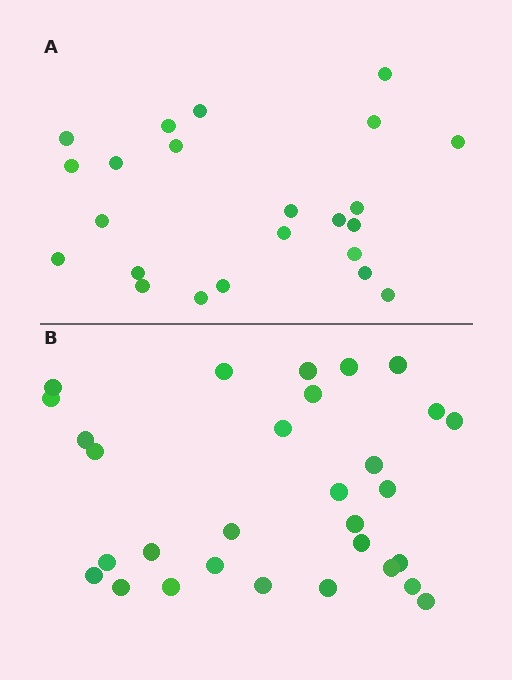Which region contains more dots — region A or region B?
Region B (the bottom region) has more dots.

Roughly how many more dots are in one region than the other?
Region B has roughly 8 or so more dots than region A.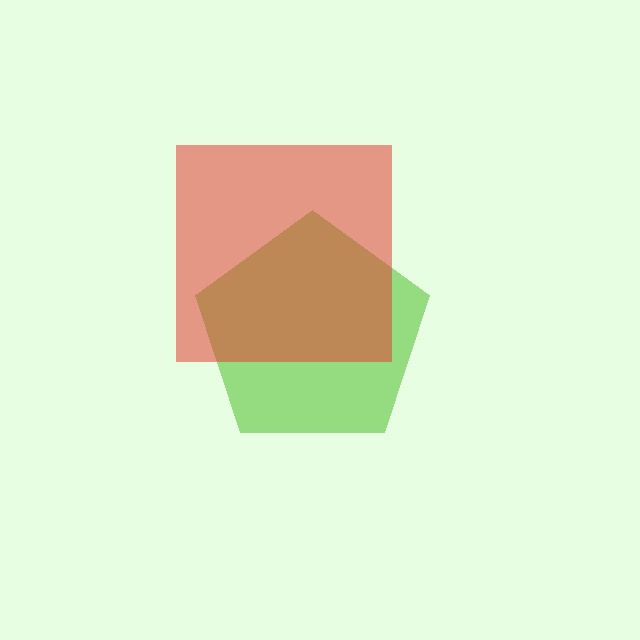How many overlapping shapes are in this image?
There are 2 overlapping shapes in the image.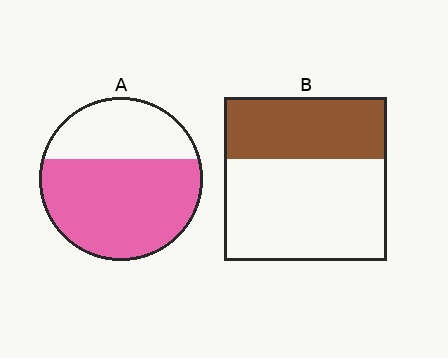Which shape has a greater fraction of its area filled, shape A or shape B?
Shape A.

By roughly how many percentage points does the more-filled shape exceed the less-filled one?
By roughly 30 percentage points (A over B).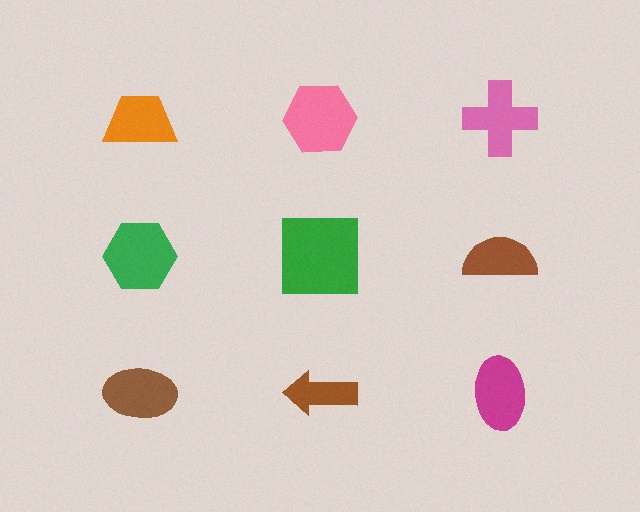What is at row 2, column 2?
A green square.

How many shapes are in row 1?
3 shapes.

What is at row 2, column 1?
A green hexagon.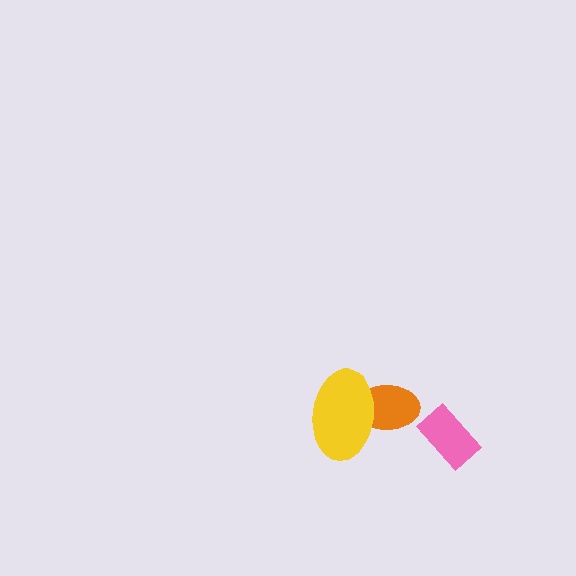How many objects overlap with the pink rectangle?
0 objects overlap with the pink rectangle.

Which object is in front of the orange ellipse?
The yellow ellipse is in front of the orange ellipse.